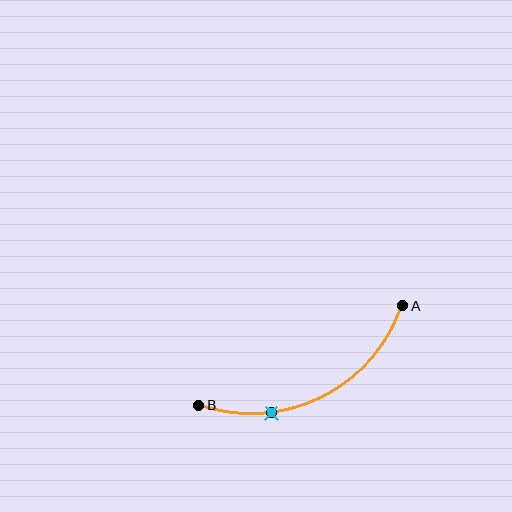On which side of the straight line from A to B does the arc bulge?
The arc bulges below the straight line connecting A and B.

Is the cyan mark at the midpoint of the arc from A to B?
No. The cyan mark lies on the arc but is closer to endpoint B. The arc midpoint would be at the point on the curve equidistant along the arc from both A and B.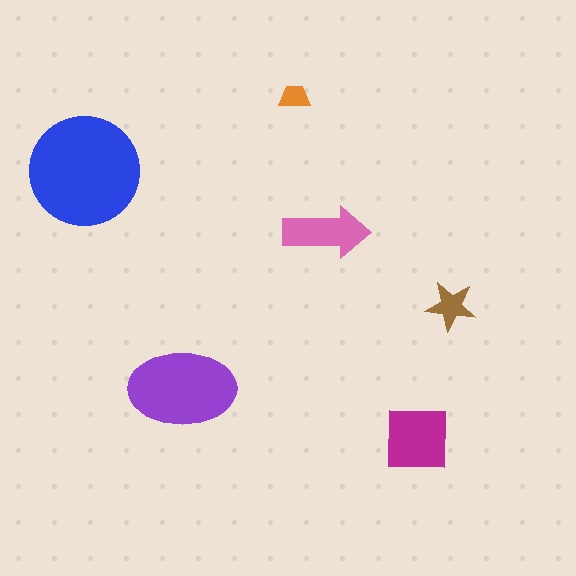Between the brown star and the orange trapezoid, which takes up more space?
The brown star.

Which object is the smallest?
The orange trapezoid.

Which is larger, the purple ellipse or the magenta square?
The purple ellipse.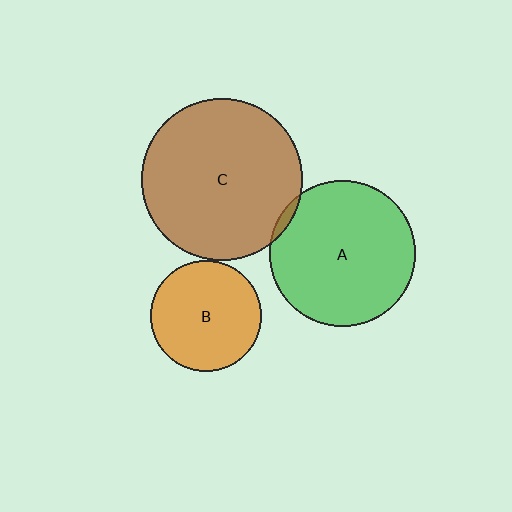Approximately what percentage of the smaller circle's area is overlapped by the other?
Approximately 5%.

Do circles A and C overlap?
Yes.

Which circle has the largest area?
Circle C (brown).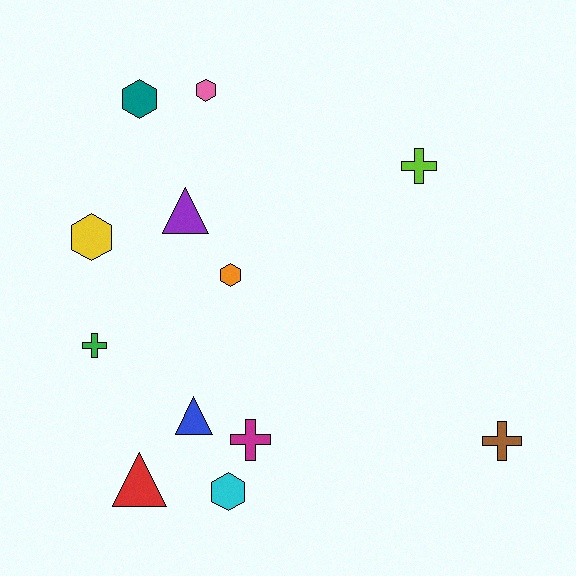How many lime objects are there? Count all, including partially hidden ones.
There is 1 lime object.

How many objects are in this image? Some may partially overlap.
There are 12 objects.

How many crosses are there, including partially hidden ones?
There are 4 crosses.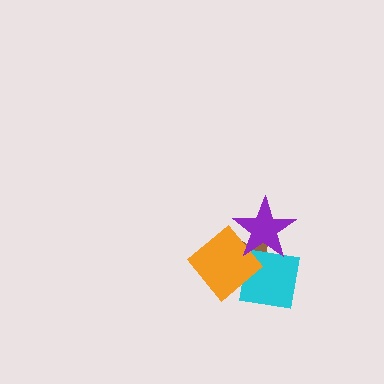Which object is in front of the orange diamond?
The purple star is in front of the orange diamond.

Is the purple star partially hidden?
No, no other shape covers it.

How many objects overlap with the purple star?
3 objects overlap with the purple star.